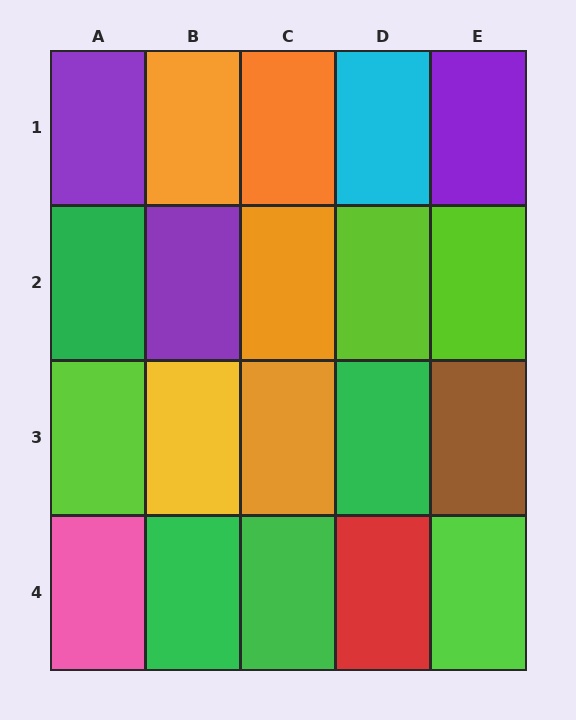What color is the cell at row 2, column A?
Green.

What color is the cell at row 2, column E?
Lime.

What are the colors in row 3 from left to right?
Lime, yellow, orange, green, brown.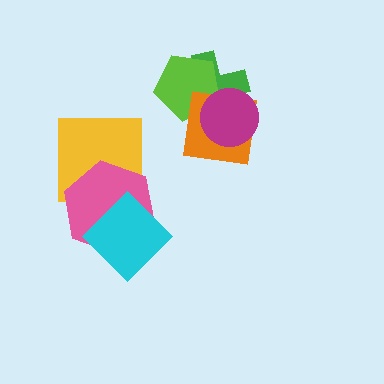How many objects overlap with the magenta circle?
3 objects overlap with the magenta circle.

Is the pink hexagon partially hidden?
Yes, it is partially covered by another shape.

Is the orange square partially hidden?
Yes, it is partially covered by another shape.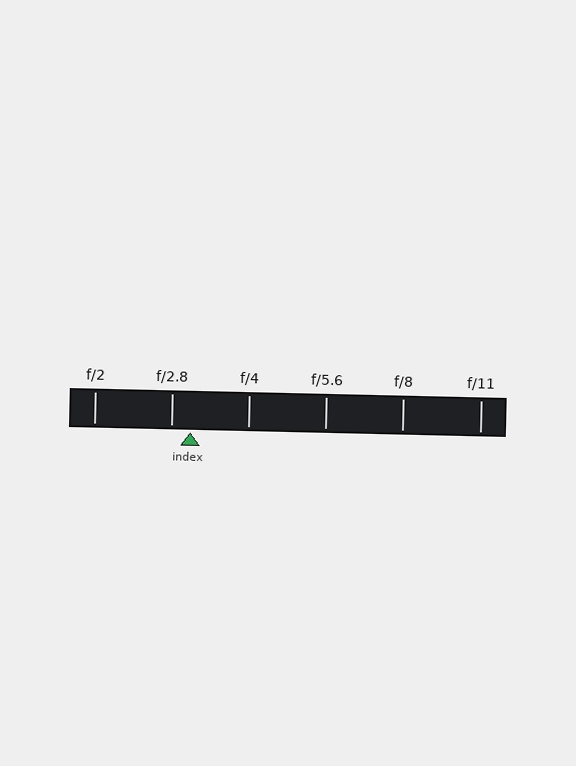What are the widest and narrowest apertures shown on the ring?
The widest aperture shown is f/2 and the narrowest is f/11.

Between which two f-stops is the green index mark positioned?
The index mark is between f/2.8 and f/4.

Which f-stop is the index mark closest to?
The index mark is closest to f/2.8.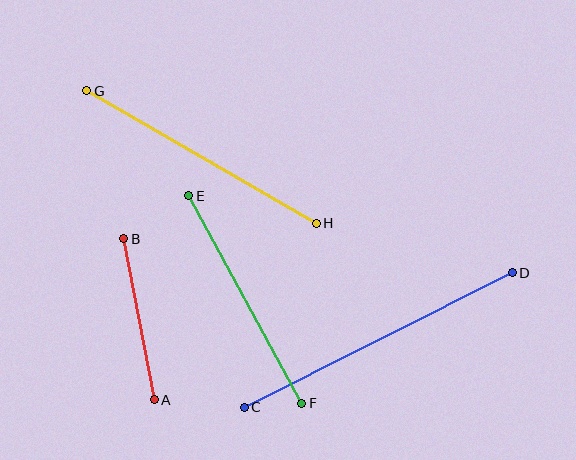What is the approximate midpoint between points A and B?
The midpoint is at approximately (139, 319) pixels.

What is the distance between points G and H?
The distance is approximately 265 pixels.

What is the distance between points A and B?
The distance is approximately 164 pixels.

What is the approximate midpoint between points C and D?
The midpoint is at approximately (378, 340) pixels.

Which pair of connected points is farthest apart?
Points C and D are farthest apart.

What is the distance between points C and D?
The distance is approximately 300 pixels.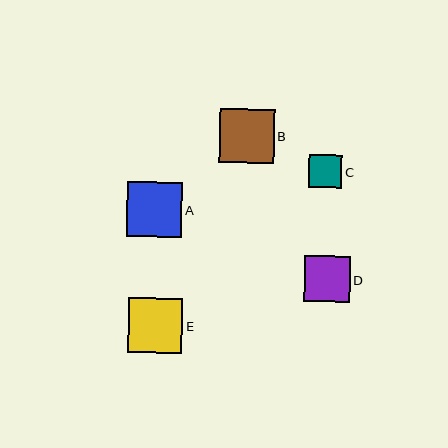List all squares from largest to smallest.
From largest to smallest: A, B, E, D, C.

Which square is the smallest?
Square C is the smallest with a size of approximately 34 pixels.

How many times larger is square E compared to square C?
Square E is approximately 1.6 times the size of square C.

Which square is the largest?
Square A is the largest with a size of approximately 55 pixels.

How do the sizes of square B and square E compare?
Square B and square E are approximately the same size.